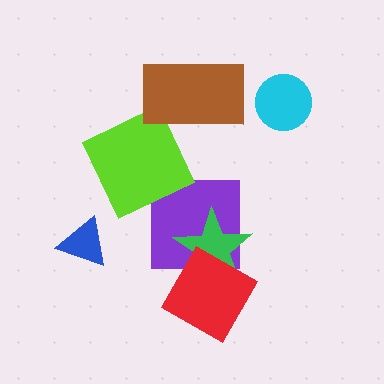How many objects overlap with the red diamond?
2 objects overlap with the red diamond.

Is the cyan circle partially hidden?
No, no other shape covers it.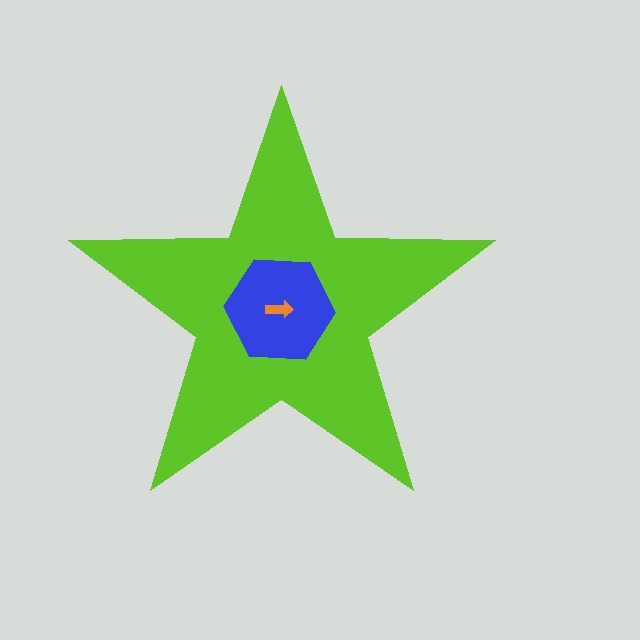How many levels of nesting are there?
3.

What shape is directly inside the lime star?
The blue hexagon.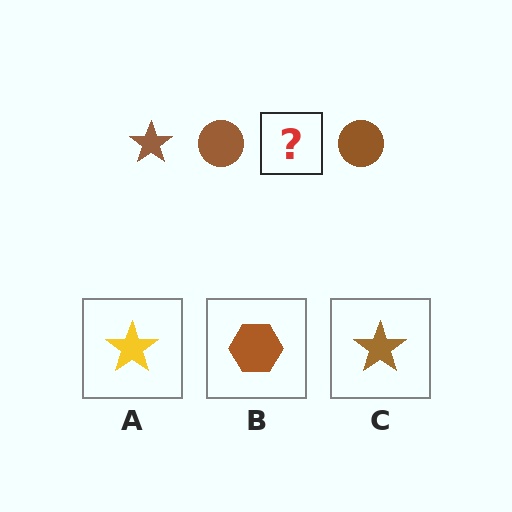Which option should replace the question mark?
Option C.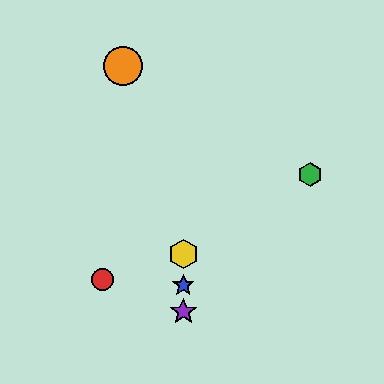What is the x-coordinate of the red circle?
The red circle is at x≈103.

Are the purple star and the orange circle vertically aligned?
No, the purple star is at x≈183 and the orange circle is at x≈123.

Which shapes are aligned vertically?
The blue star, the yellow hexagon, the purple star are aligned vertically.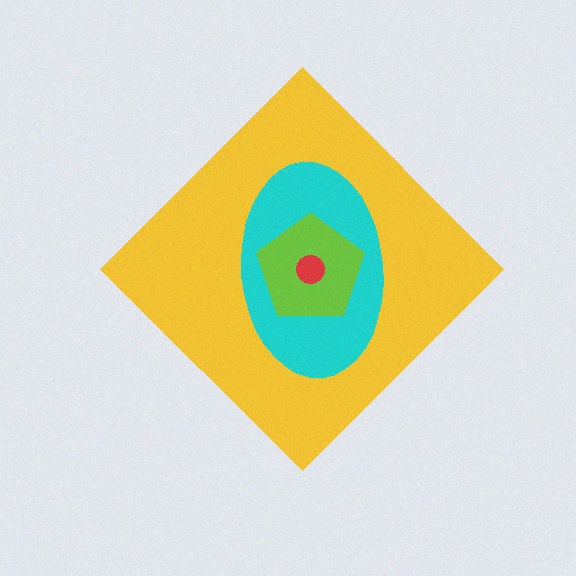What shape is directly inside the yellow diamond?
The cyan ellipse.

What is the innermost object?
The red circle.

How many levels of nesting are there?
4.